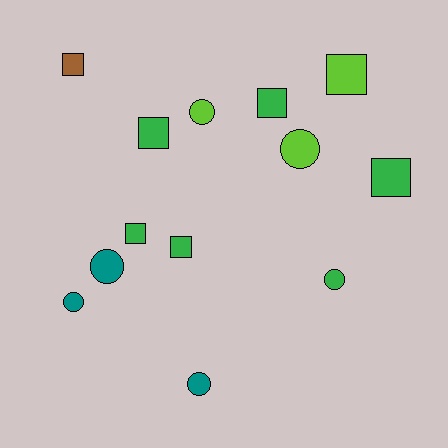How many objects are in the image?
There are 13 objects.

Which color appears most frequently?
Green, with 6 objects.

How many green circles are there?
There is 1 green circle.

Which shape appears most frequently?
Square, with 7 objects.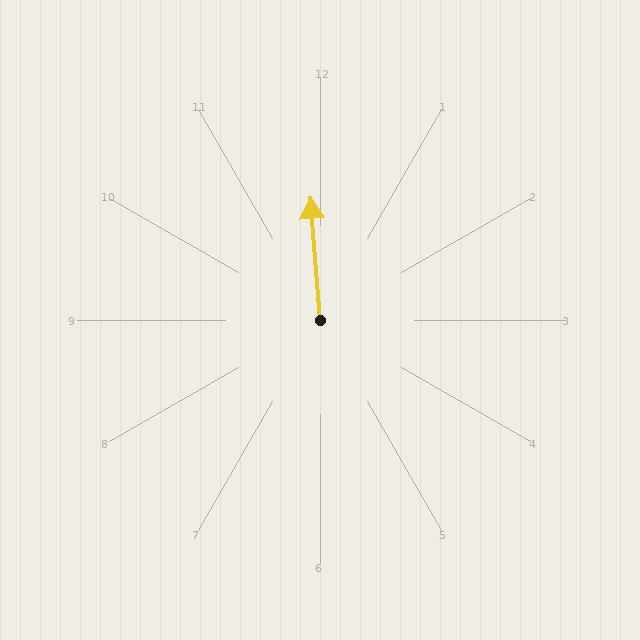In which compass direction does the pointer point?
North.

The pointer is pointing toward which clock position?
Roughly 12 o'clock.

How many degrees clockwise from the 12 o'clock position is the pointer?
Approximately 355 degrees.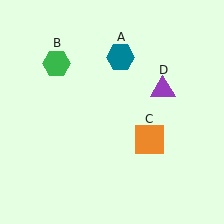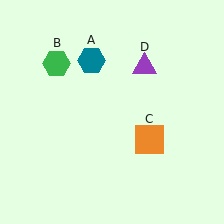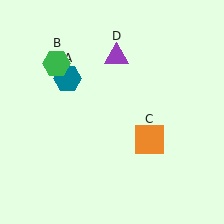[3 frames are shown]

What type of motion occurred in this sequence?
The teal hexagon (object A), purple triangle (object D) rotated counterclockwise around the center of the scene.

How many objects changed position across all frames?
2 objects changed position: teal hexagon (object A), purple triangle (object D).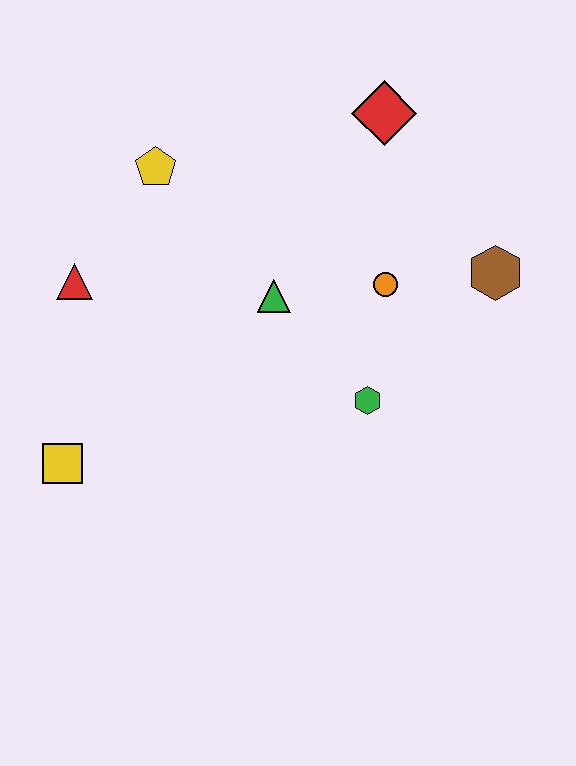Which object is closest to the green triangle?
The orange circle is closest to the green triangle.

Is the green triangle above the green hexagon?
Yes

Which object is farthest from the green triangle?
The yellow square is farthest from the green triangle.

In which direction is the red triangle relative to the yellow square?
The red triangle is above the yellow square.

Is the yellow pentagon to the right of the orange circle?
No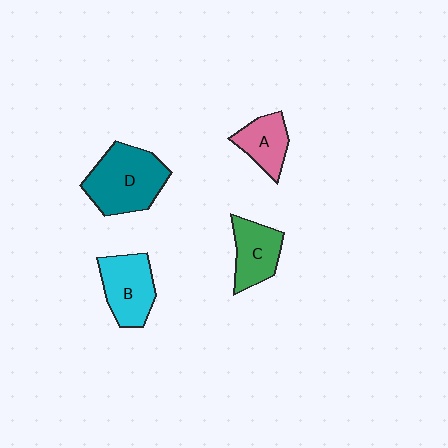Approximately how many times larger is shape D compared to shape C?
Approximately 1.6 times.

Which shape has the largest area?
Shape D (teal).